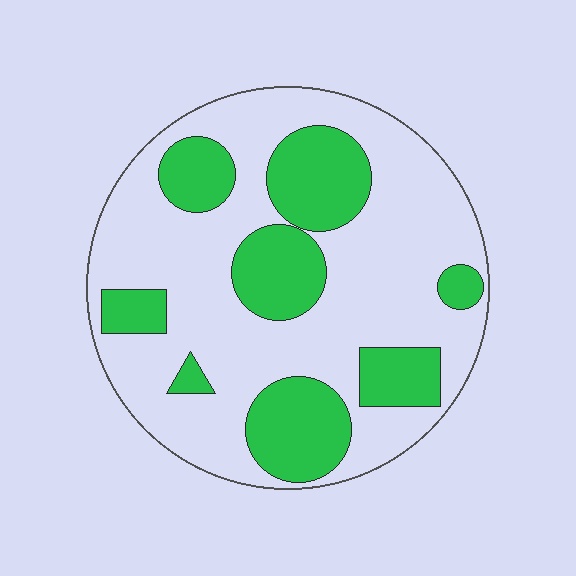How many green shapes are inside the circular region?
8.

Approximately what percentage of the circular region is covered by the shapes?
Approximately 30%.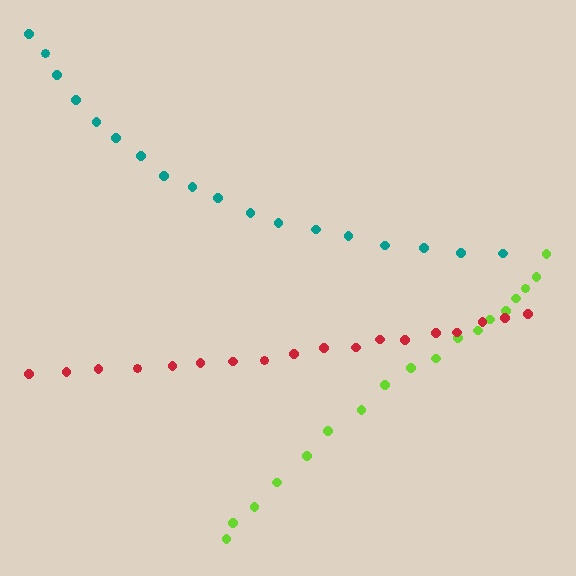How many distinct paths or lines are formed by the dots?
There are 3 distinct paths.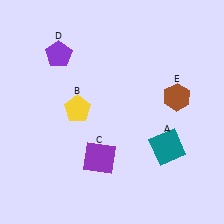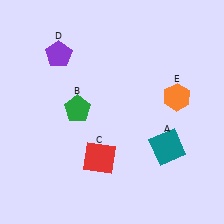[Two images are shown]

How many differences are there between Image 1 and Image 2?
There are 3 differences between the two images.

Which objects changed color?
B changed from yellow to green. C changed from purple to red. E changed from brown to orange.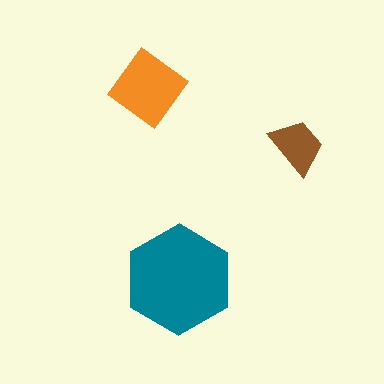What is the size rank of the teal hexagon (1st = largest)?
1st.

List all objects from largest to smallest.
The teal hexagon, the orange diamond, the brown trapezoid.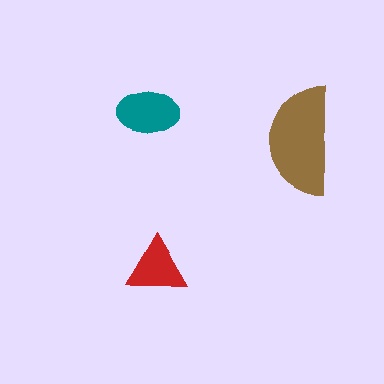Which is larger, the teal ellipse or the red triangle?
The teal ellipse.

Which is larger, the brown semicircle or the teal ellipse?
The brown semicircle.